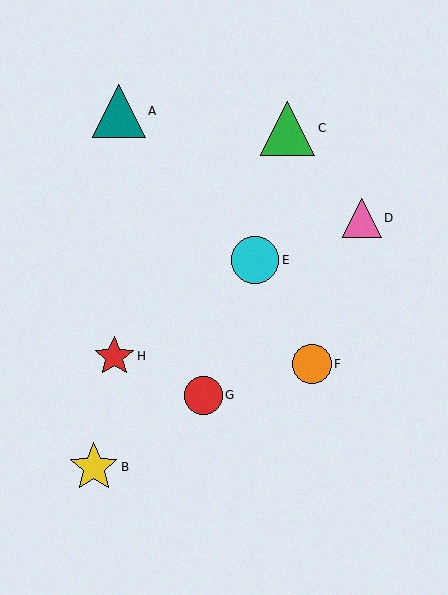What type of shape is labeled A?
Shape A is a teal triangle.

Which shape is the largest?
The green triangle (labeled C) is the largest.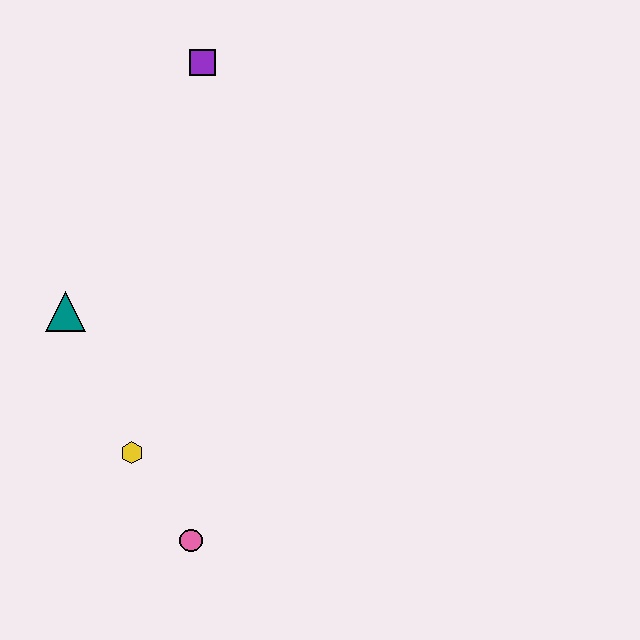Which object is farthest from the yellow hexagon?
The purple square is farthest from the yellow hexagon.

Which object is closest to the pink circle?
The yellow hexagon is closest to the pink circle.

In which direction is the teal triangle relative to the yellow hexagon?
The teal triangle is above the yellow hexagon.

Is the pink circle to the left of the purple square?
Yes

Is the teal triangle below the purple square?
Yes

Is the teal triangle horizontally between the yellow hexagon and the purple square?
No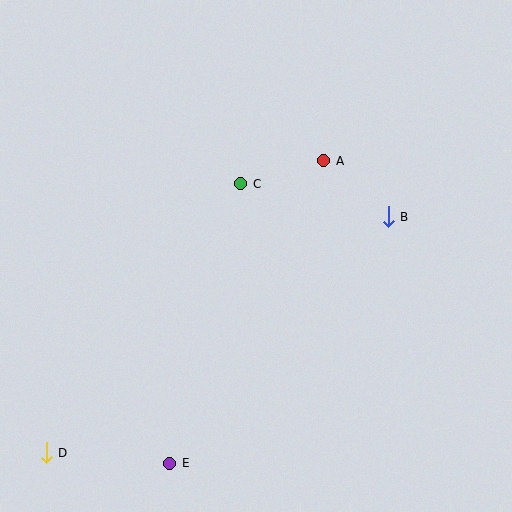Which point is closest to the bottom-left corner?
Point D is closest to the bottom-left corner.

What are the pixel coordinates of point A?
Point A is at (324, 161).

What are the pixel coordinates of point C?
Point C is at (241, 184).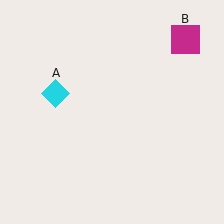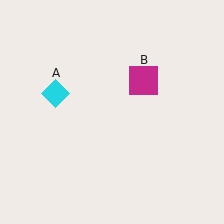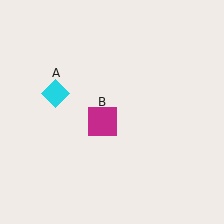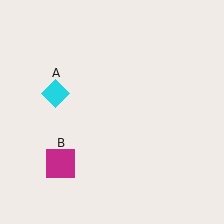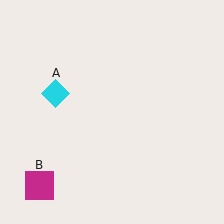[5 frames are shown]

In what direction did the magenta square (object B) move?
The magenta square (object B) moved down and to the left.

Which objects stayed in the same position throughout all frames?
Cyan diamond (object A) remained stationary.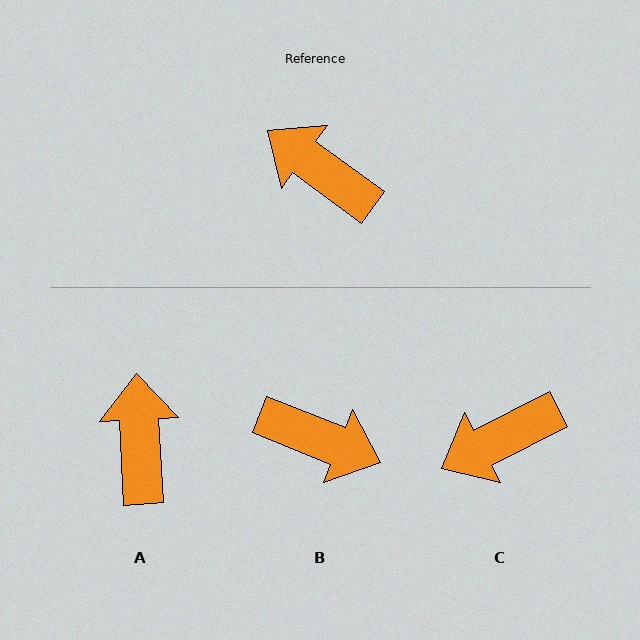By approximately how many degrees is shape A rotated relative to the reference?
Approximately 51 degrees clockwise.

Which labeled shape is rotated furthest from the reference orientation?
B, about 165 degrees away.